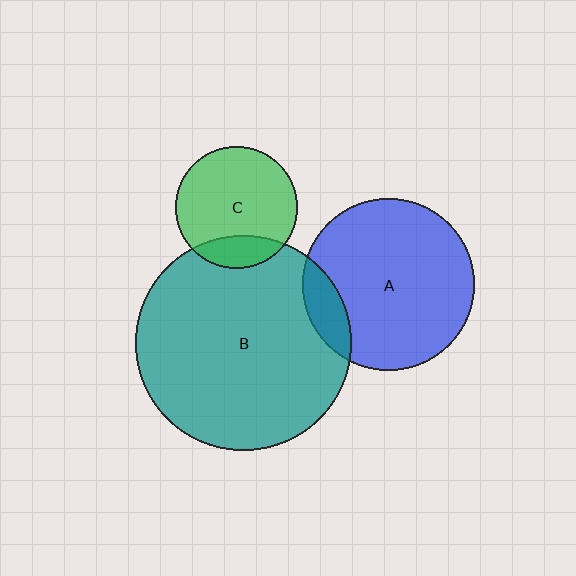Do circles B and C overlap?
Yes.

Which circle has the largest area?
Circle B (teal).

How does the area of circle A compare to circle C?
Approximately 2.0 times.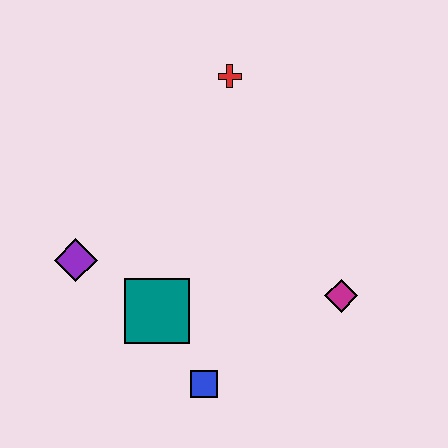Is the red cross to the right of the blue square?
Yes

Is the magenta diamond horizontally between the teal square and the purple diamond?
No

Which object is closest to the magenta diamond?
The blue square is closest to the magenta diamond.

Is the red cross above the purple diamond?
Yes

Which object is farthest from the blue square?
The red cross is farthest from the blue square.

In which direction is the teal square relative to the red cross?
The teal square is below the red cross.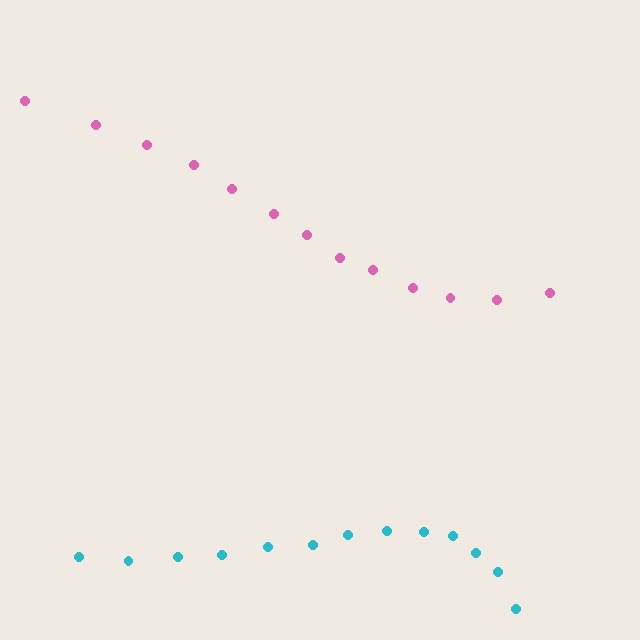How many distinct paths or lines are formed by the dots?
There are 2 distinct paths.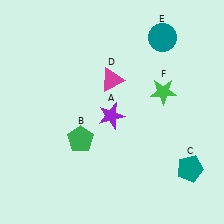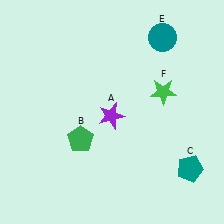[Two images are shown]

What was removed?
The magenta triangle (D) was removed in Image 2.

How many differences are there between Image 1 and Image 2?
There is 1 difference between the two images.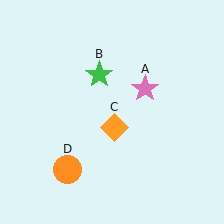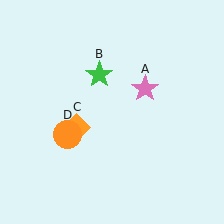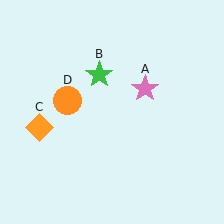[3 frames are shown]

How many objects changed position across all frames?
2 objects changed position: orange diamond (object C), orange circle (object D).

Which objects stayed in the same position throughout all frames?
Pink star (object A) and green star (object B) remained stationary.